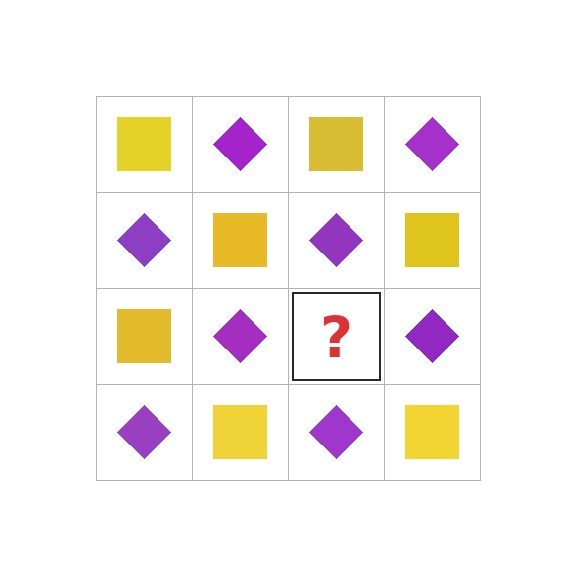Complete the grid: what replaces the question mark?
The question mark should be replaced with a yellow square.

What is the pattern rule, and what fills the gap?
The rule is that it alternates yellow square and purple diamond in a checkerboard pattern. The gap should be filled with a yellow square.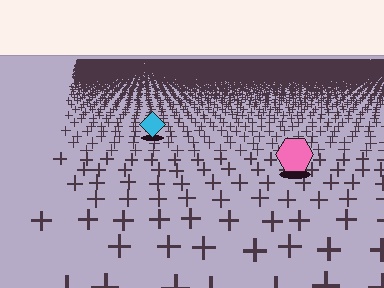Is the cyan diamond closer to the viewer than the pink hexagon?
No. The pink hexagon is closer — you can tell from the texture gradient: the ground texture is coarser near it.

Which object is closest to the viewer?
The pink hexagon is closest. The texture marks near it are larger and more spread out.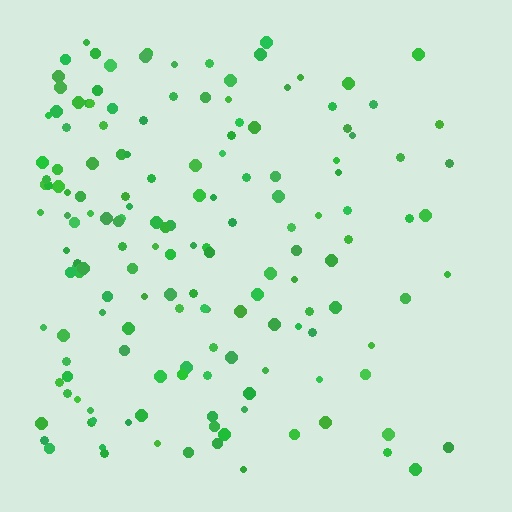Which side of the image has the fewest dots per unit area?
The right.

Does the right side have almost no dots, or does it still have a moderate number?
Still a moderate number, just noticeably fewer than the left.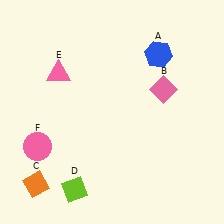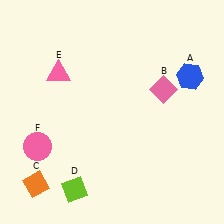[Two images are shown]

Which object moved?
The blue hexagon (A) moved right.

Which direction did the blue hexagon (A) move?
The blue hexagon (A) moved right.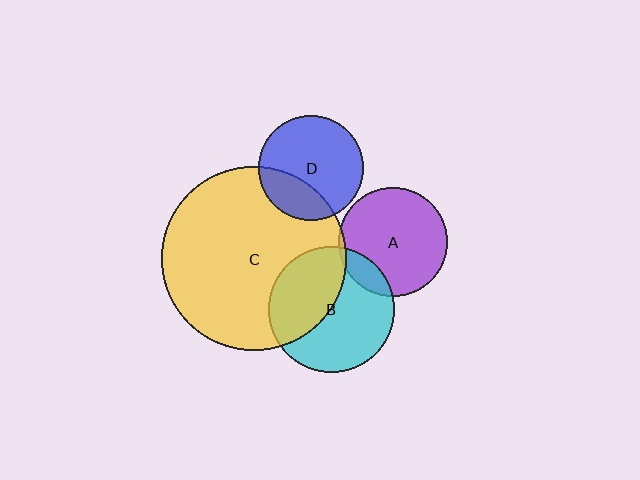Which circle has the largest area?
Circle C (yellow).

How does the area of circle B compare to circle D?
Approximately 1.5 times.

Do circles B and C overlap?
Yes.